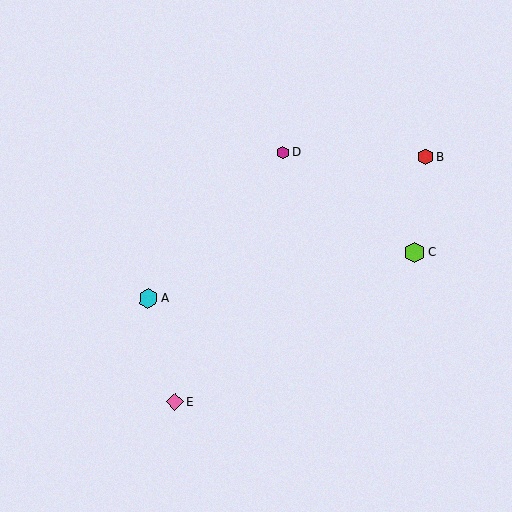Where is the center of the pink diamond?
The center of the pink diamond is at (175, 402).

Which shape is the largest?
The lime hexagon (labeled C) is the largest.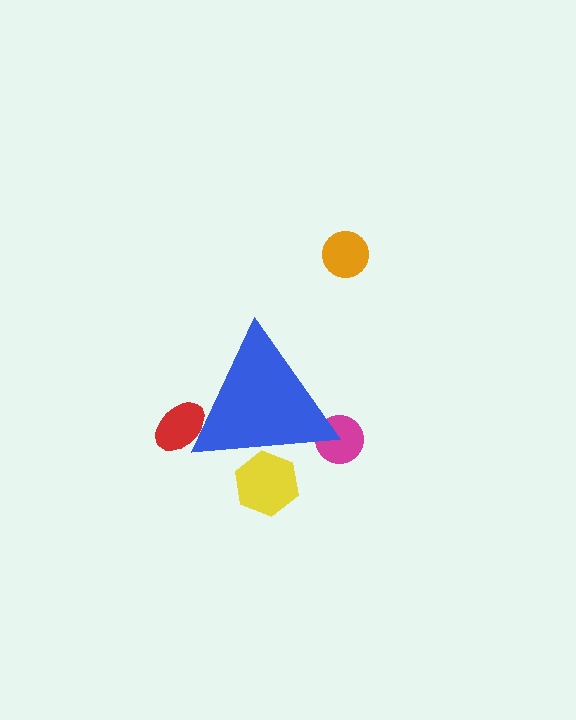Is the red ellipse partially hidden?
Yes, the red ellipse is partially hidden behind the blue triangle.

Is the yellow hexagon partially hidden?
Yes, the yellow hexagon is partially hidden behind the blue triangle.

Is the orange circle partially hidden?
No, the orange circle is fully visible.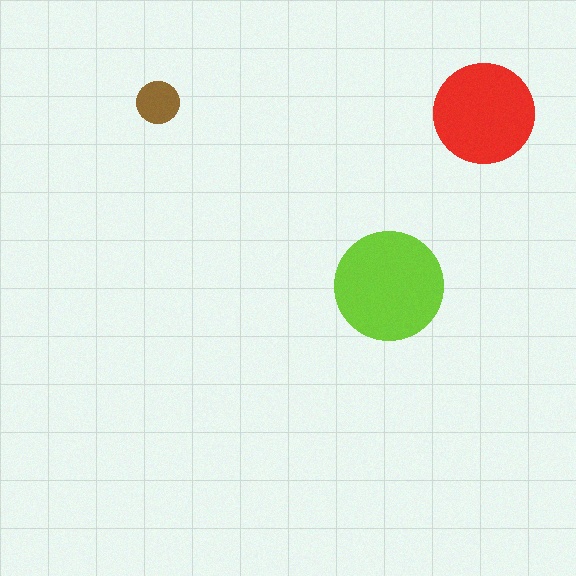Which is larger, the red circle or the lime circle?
The lime one.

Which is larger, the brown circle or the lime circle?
The lime one.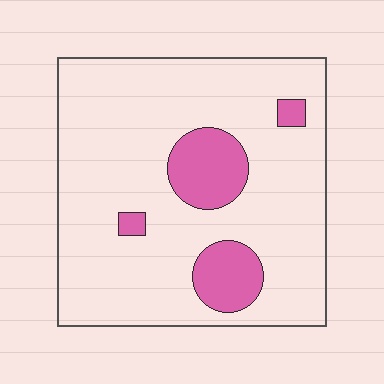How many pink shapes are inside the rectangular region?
4.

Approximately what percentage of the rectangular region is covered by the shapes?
Approximately 15%.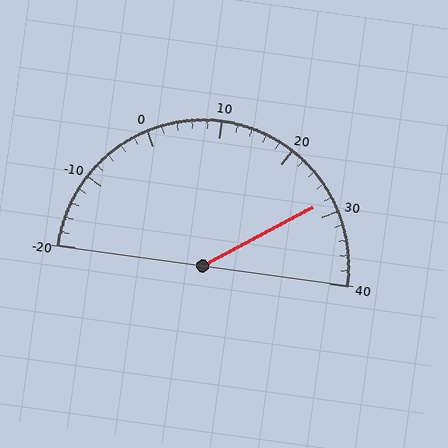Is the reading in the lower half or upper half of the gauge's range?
The reading is in the upper half of the range (-20 to 40).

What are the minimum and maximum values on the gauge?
The gauge ranges from -20 to 40.